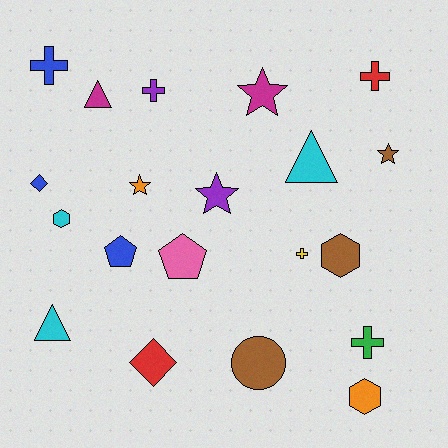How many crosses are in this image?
There are 5 crosses.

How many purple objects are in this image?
There are 2 purple objects.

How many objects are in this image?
There are 20 objects.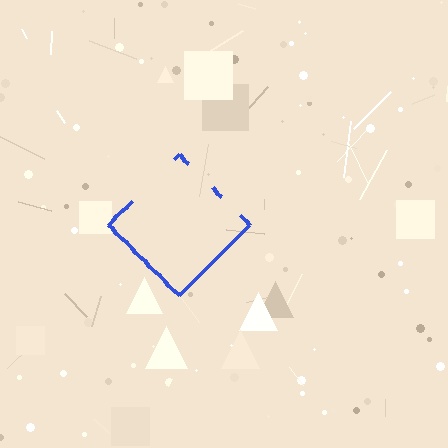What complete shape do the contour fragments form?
The contour fragments form a diamond.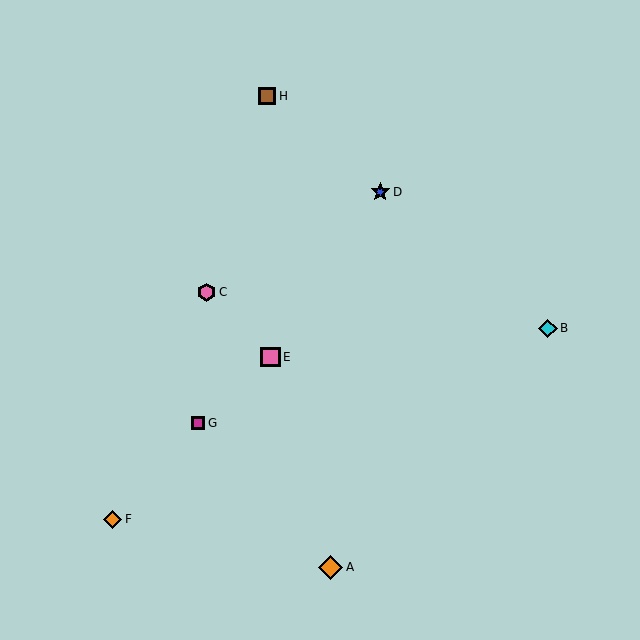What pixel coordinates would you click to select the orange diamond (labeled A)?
Click at (331, 567) to select the orange diamond A.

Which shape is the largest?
The orange diamond (labeled A) is the largest.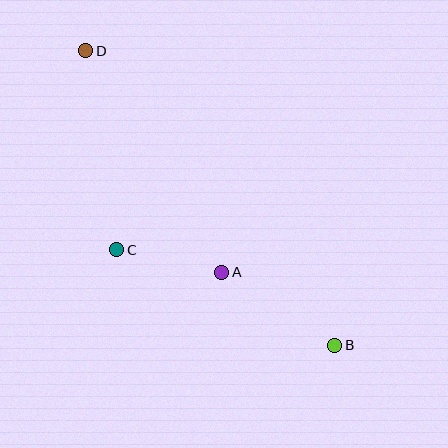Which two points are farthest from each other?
Points B and D are farthest from each other.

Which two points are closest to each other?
Points A and C are closest to each other.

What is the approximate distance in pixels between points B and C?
The distance between B and C is approximately 238 pixels.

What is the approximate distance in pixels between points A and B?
The distance between A and B is approximately 134 pixels.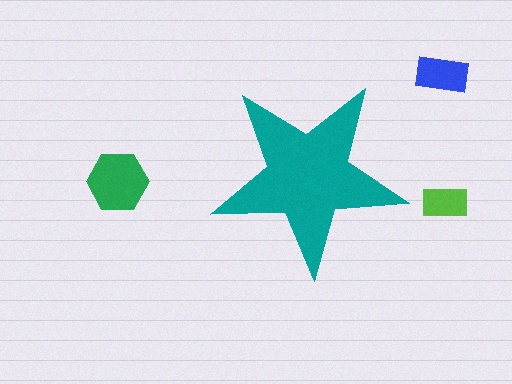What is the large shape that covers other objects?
A teal star.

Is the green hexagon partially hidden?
No, the green hexagon is fully visible.